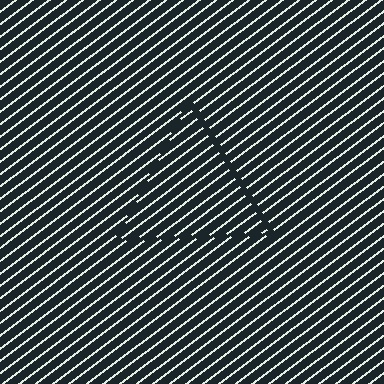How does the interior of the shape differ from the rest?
The interior of the shape contains the same grating, shifted by half a period — the contour is defined by the phase discontinuity where line-ends from the inner and outer gratings abut.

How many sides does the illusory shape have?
3 sides — the line-ends trace a triangle.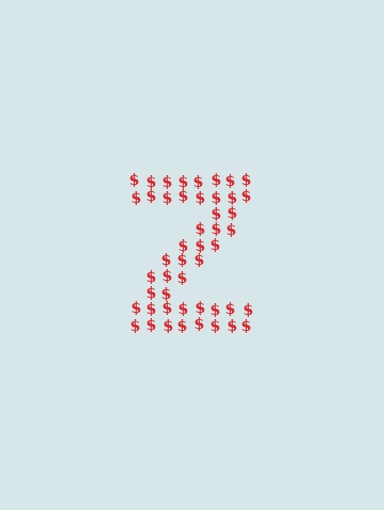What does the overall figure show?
The overall figure shows the letter Z.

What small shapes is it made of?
It is made of small dollar signs.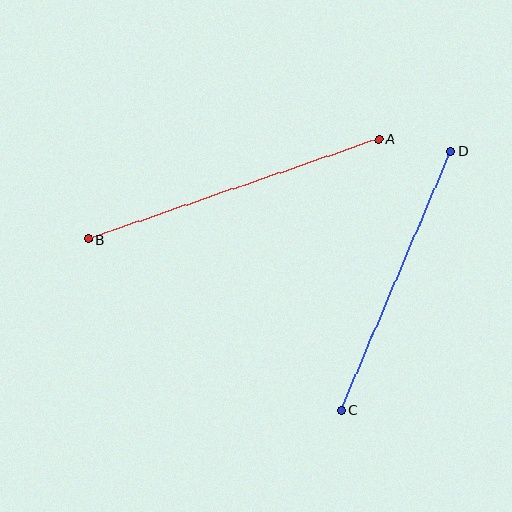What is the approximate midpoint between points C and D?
The midpoint is at approximately (396, 281) pixels.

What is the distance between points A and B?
The distance is approximately 307 pixels.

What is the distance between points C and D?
The distance is approximately 281 pixels.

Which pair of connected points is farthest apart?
Points A and B are farthest apart.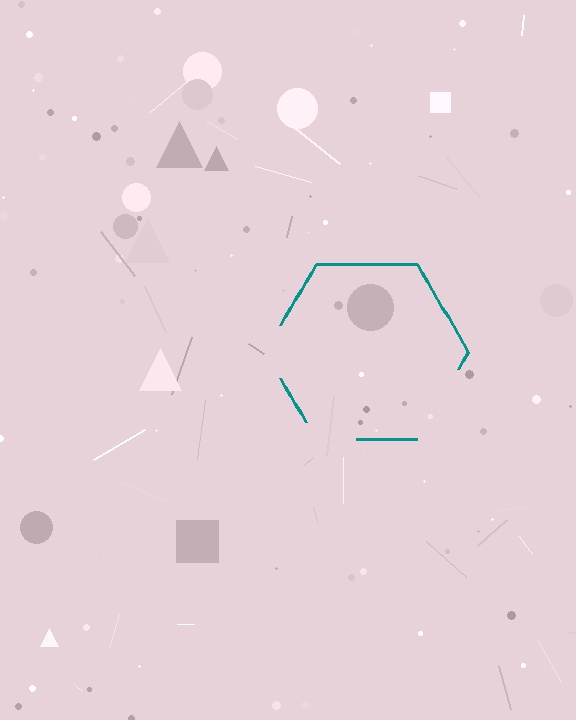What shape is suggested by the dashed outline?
The dashed outline suggests a hexagon.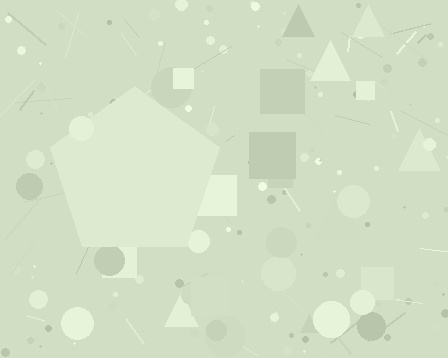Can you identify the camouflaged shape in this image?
The camouflaged shape is a pentagon.